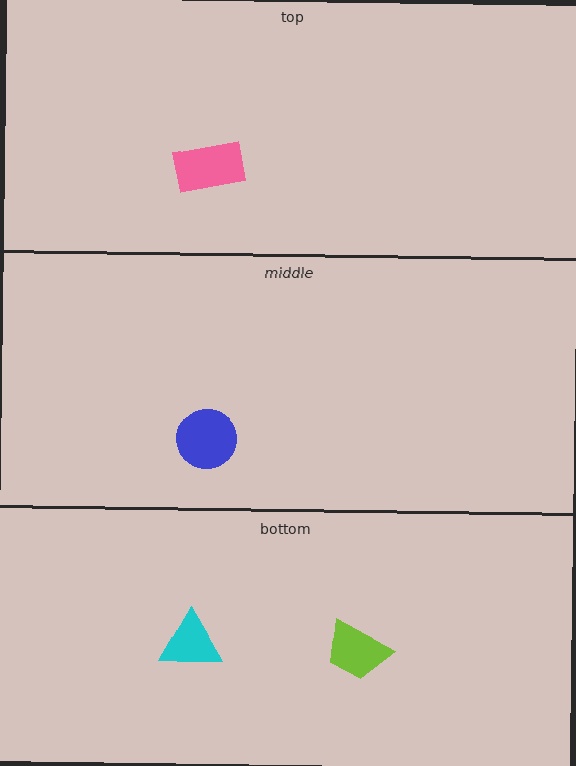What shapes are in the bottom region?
The lime trapezoid, the cyan triangle.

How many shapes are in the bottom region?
2.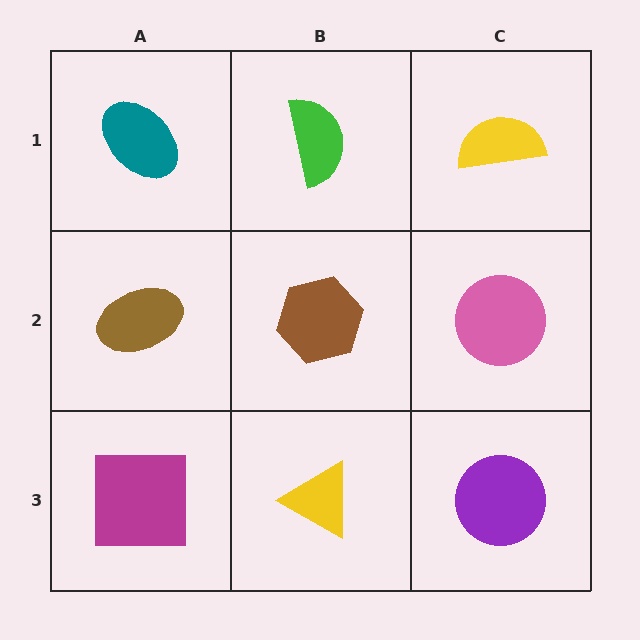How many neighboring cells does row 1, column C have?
2.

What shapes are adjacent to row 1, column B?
A brown hexagon (row 2, column B), a teal ellipse (row 1, column A), a yellow semicircle (row 1, column C).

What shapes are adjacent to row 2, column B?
A green semicircle (row 1, column B), a yellow triangle (row 3, column B), a brown ellipse (row 2, column A), a pink circle (row 2, column C).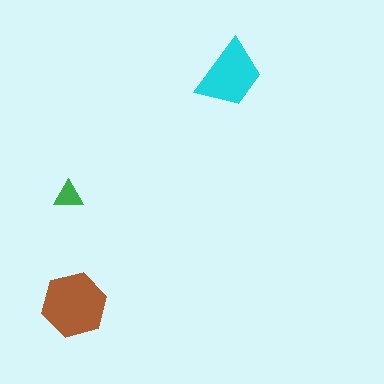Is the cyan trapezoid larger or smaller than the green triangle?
Larger.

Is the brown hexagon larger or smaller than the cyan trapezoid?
Larger.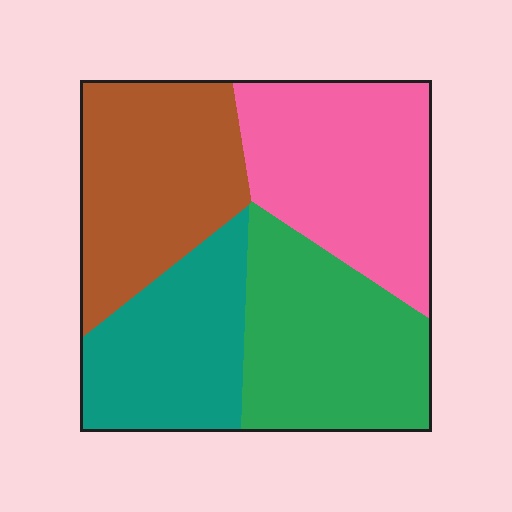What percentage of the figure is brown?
Brown takes up about one quarter (1/4) of the figure.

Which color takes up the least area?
Teal, at roughly 20%.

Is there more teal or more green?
Green.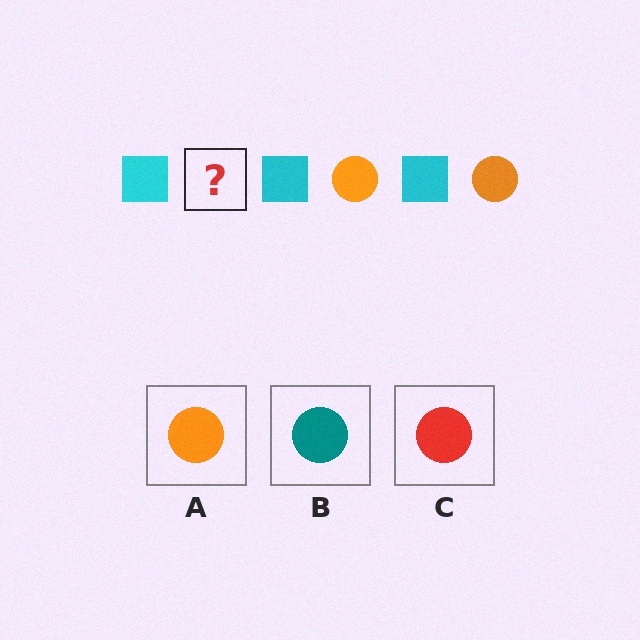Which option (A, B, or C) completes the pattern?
A.